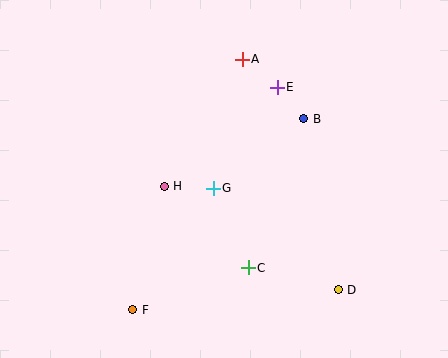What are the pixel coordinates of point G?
Point G is at (213, 188).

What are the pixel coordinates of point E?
Point E is at (277, 87).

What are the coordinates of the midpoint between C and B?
The midpoint between C and B is at (276, 193).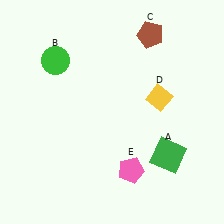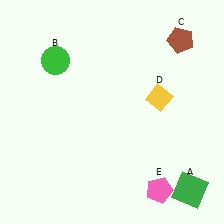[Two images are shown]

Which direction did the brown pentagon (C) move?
The brown pentagon (C) moved right.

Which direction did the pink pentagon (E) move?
The pink pentagon (E) moved right.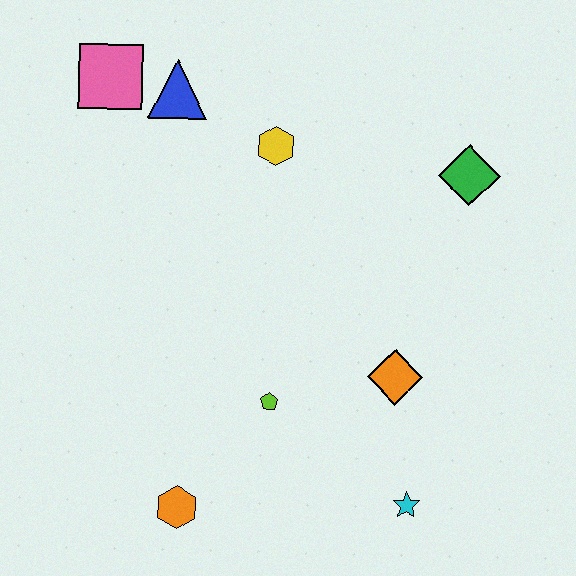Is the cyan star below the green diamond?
Yes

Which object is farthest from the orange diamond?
The pink square is farthest from the orange diamond.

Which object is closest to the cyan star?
The orange diamond is closest to the cyan star.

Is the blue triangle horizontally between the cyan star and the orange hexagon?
No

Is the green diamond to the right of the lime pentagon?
Yes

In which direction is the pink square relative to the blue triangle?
The pink square is to the left of the blue triangle.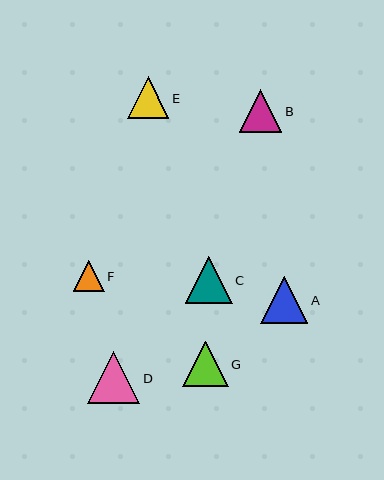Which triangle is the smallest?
Triangle F is the smallest with a size of approximately 30 pixels.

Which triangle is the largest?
Triangle D is the largest with a size of approximately 52 pixels.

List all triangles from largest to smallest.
From largest to smallest: D, A, C, G, B, E, F.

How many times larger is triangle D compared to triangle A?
Triangle D is approximately 1.1 times the size of triangle A.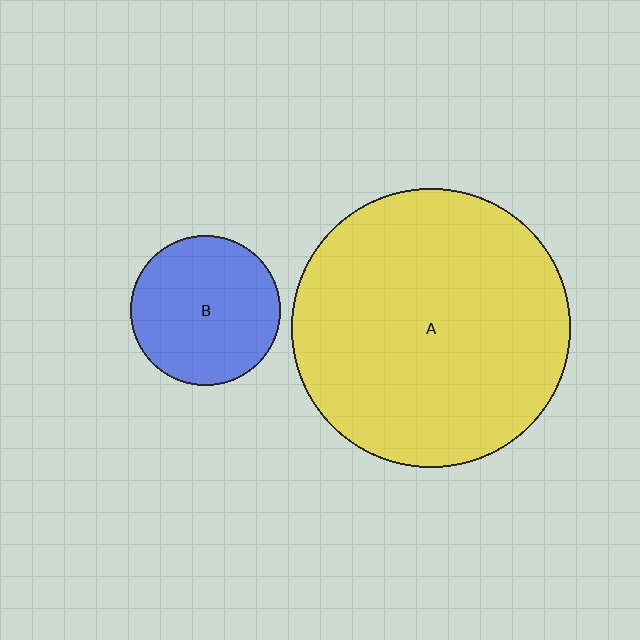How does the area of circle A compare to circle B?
Approximately 3.5 times.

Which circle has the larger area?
Circle A (yellow).